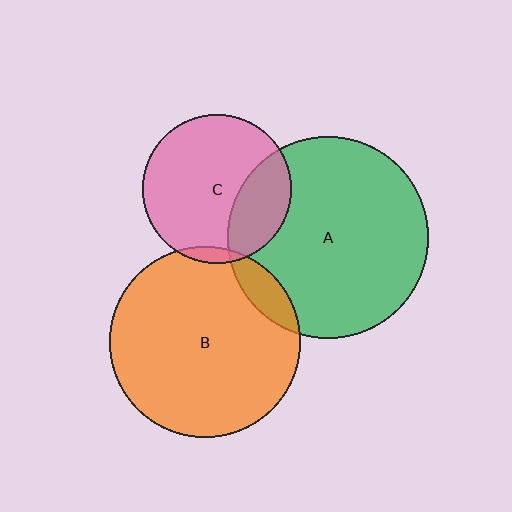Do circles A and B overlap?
Yes.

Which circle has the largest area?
Circle A (green).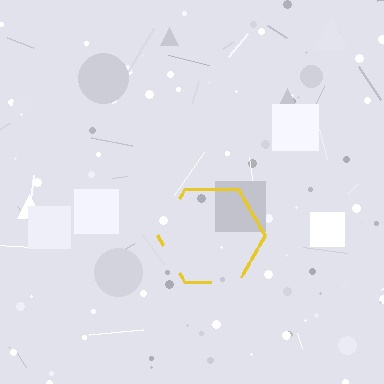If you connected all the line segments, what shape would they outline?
They would outline a hexagon.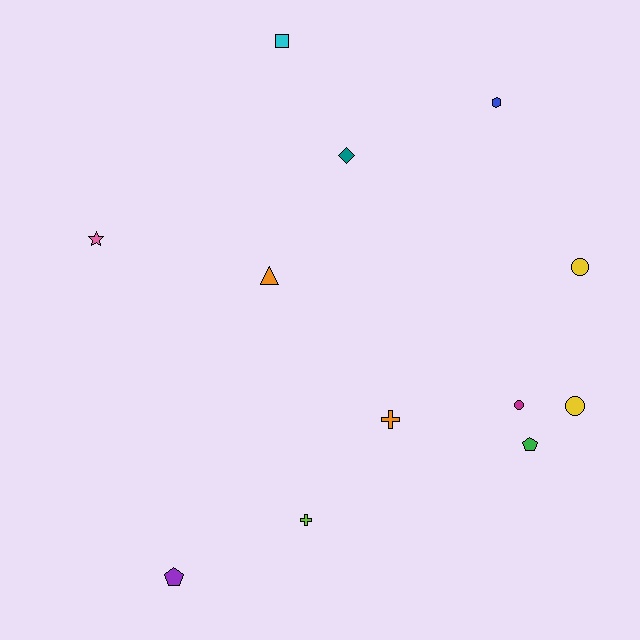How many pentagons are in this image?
There are 2 pentagons.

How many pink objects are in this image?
There is 1 pink object.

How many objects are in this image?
There are 12 objects.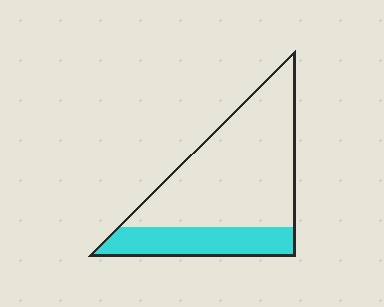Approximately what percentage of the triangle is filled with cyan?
Approximately 25%.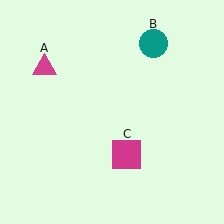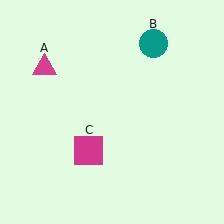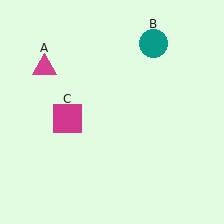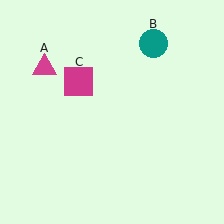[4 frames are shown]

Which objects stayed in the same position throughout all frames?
Magenta triangle (object A) and teal circle (object B) remained stationary.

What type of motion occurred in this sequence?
The magenta square (object C) rotated clockwise around the center of the scene.